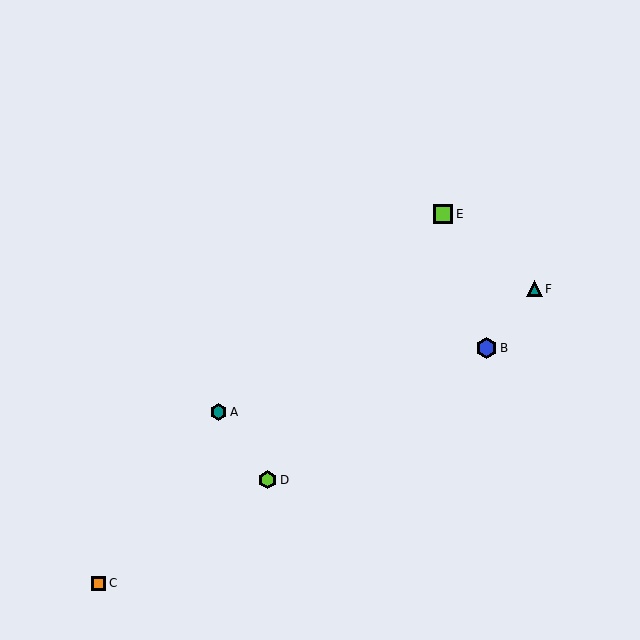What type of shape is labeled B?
Shape B is a blue hexagon.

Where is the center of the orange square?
The center of the orange square is at (99, 583).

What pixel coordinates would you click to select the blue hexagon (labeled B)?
Click at (487, 348) to select the blue hexagon B.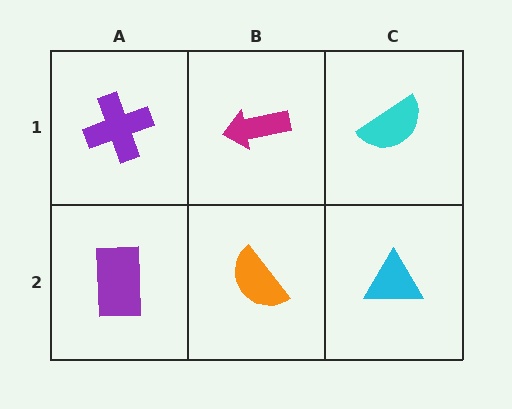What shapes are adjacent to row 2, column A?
A purple cross (row 1, column A), an orange semicircle (row 2, column B).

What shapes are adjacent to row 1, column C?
A cyan triangle (row 2, column C), a magenta arrow (row 1, column B).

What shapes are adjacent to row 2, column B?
A magenta arrow (row 1, column B), a purple rectangle (row 2, column A), a cyan triangle (row 2, column C).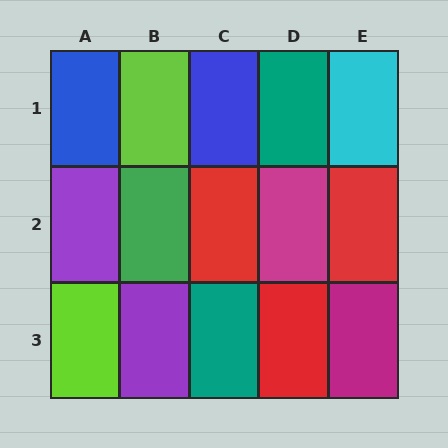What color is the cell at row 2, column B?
Green.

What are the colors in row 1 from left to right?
Blue, lime, blue, teal, cyan.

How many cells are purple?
2 cells are purple.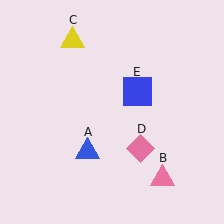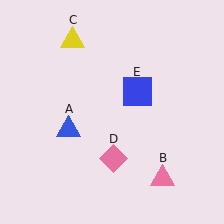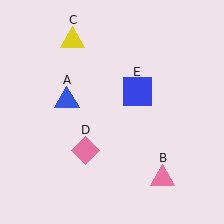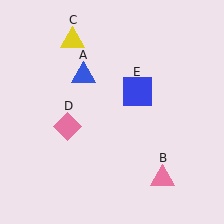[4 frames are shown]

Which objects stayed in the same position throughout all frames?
Pink triangle (object B) and yellow triangle (object C) and blue square (object E) remained stationary.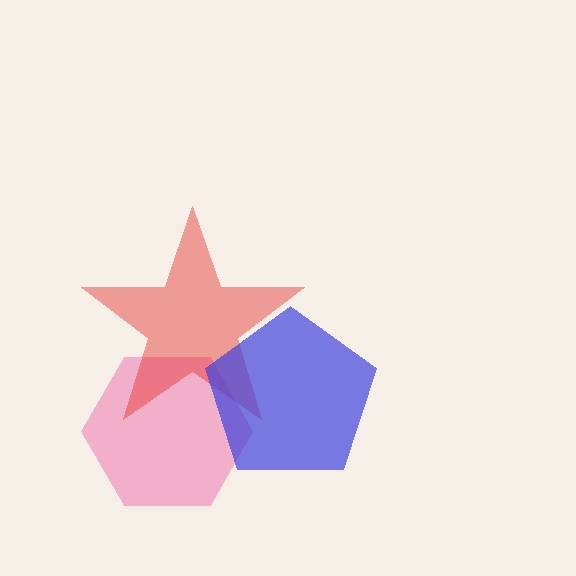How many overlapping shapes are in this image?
There are 3 overlapping shapes in the image.